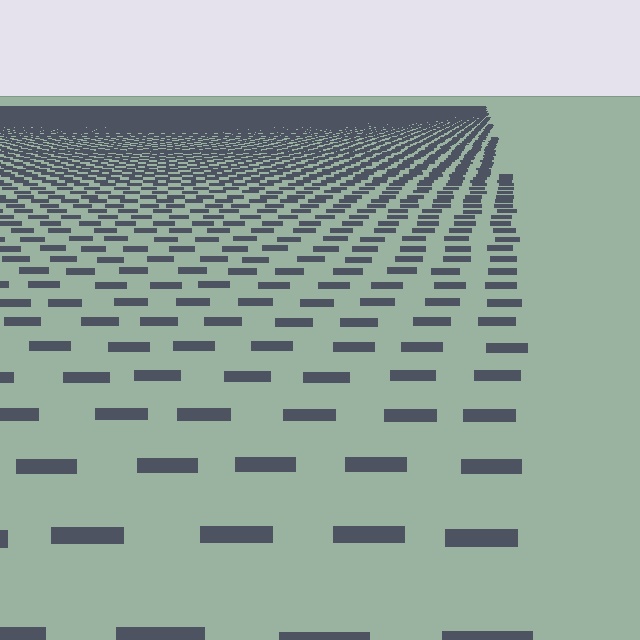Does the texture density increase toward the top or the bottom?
Density increases toward the top.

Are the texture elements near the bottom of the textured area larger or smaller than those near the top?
Larger. Near the bottom, elements are closer to the viewer and appear at a bigger on-screen size.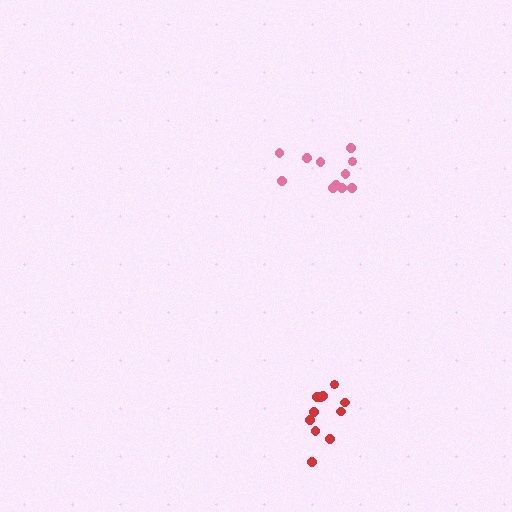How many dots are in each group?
Group 1: 11 dots, Group 2: 11 dots (22 total).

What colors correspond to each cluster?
The clusters are colored: red, pink.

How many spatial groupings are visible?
There are 2 spatial groupings.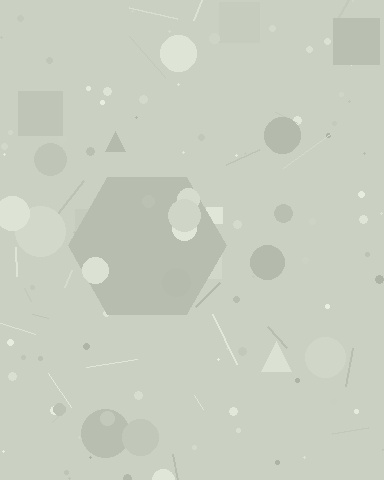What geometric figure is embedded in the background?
A hexagon is embedded in the background.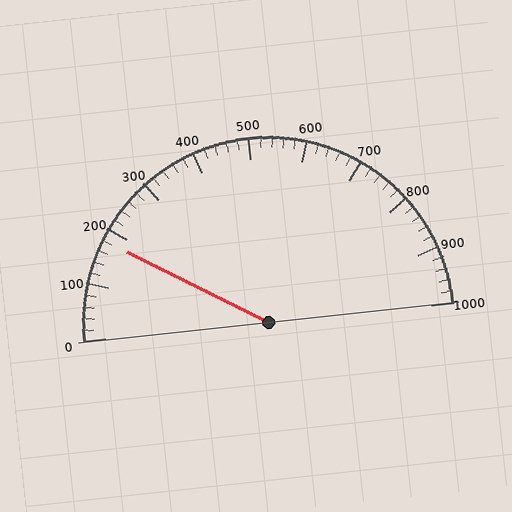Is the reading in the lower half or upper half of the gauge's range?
The reading is in the lower half of the range (0 to 1000).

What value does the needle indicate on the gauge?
The needle indicates approximately 180.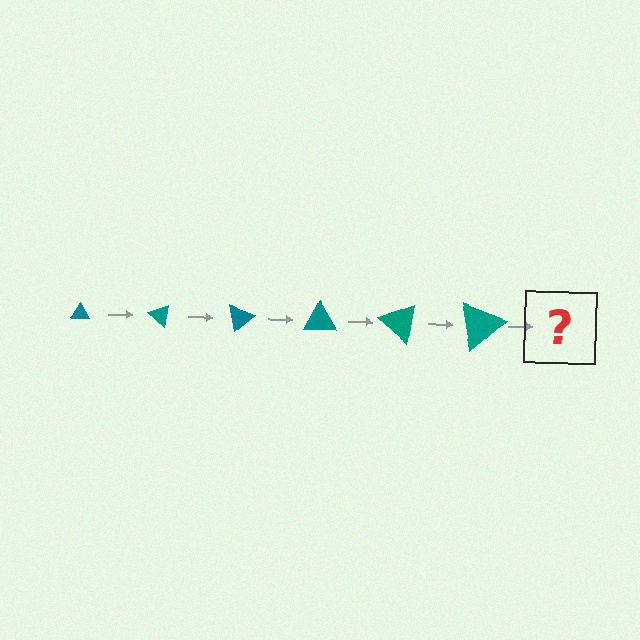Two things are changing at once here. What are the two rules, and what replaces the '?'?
The two rules are that the triangle grows larger each step and it rotates 40 degrees each step. The '?' should be a triangle, larger than the previous one and rotated 240 degrees from the start.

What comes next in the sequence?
The next element should be a triangle, larger than the previous one and rotated 240 degrees from the start.